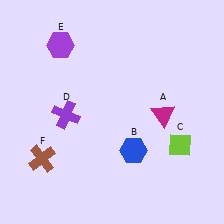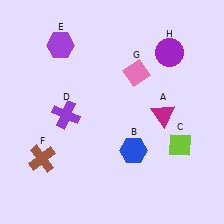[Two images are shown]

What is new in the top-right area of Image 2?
A purple circle (H) was added in the top-right area of Image 2.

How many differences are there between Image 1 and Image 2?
There are 2 differences between the two images.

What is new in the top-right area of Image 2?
A pink diamond (G) was added in the top-right area of Image 2.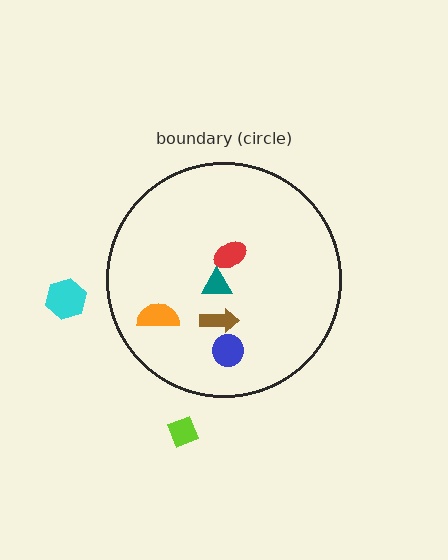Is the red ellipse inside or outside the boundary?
Inside.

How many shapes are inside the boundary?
5 inside, 2 outside.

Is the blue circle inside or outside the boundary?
Inside.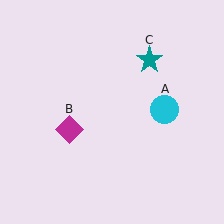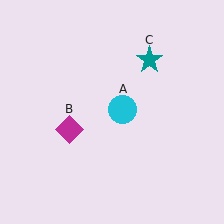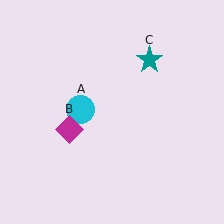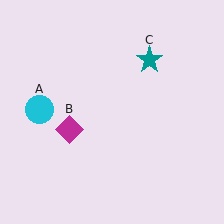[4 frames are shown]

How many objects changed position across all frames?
1 object changed position: cyan circle (object A).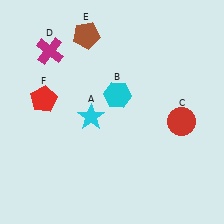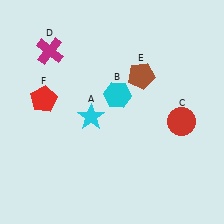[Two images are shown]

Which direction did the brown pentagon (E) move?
The brown pentagon (E) moved right.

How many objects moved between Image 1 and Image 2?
1 object moved between the two images.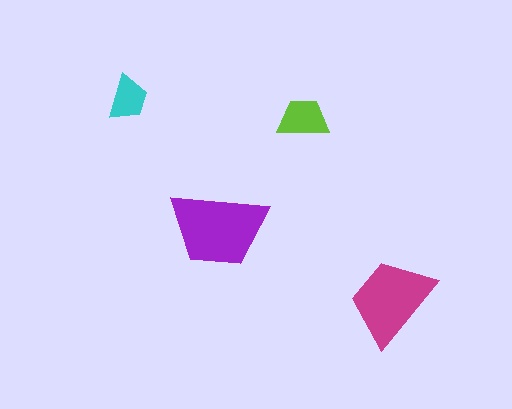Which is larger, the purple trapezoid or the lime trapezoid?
The purple one.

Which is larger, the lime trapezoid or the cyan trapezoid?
The lime one.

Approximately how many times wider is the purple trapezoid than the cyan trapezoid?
About 2 times wider.